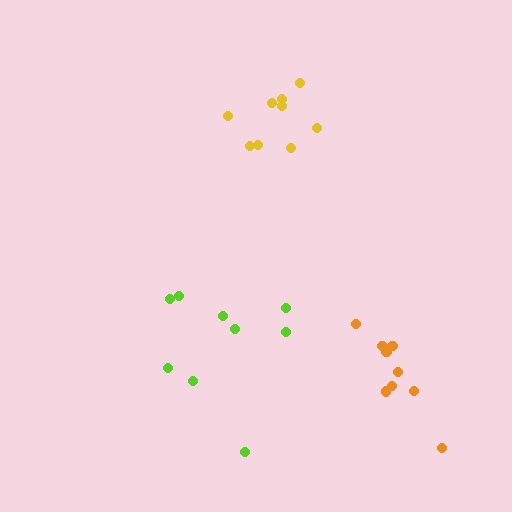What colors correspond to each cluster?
The clusters are colored: lime, yellow, orange.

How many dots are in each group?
Group 1: 9 dots, Group 2: 9 dots, Group 3: 9 dots (27 total).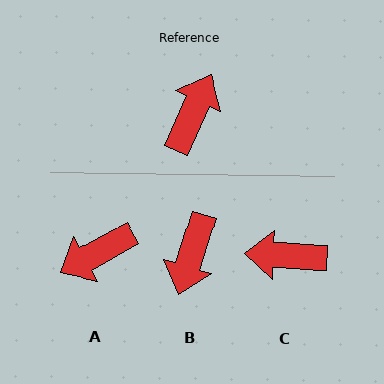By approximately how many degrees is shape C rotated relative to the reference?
Approximately 112 degrees counter-clockwise.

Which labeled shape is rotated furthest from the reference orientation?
B, about 173 degrees away.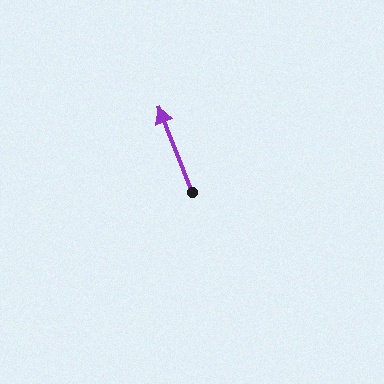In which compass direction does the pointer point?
North.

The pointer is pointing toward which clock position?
Roughly 11 o'clock.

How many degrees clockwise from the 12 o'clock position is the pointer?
Approximately 338 degrees.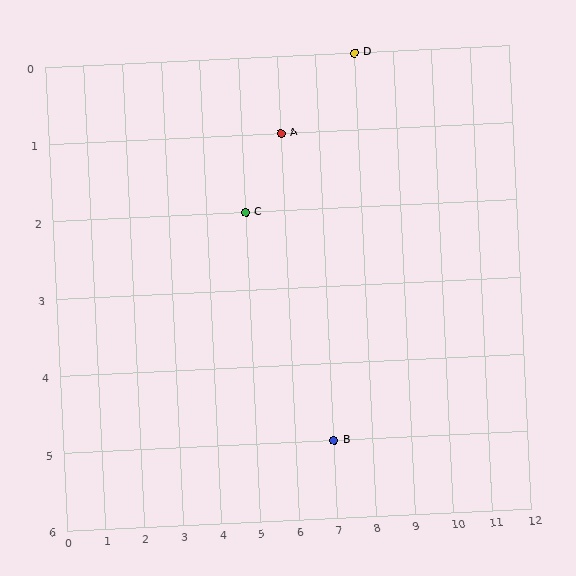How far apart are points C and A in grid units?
Points C and A are 1 column and 1 row apart (about 1.4 grid units diagonally).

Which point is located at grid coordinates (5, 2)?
Point C is at (5, 2).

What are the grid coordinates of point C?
Point C is at grid coordinates (5, 2).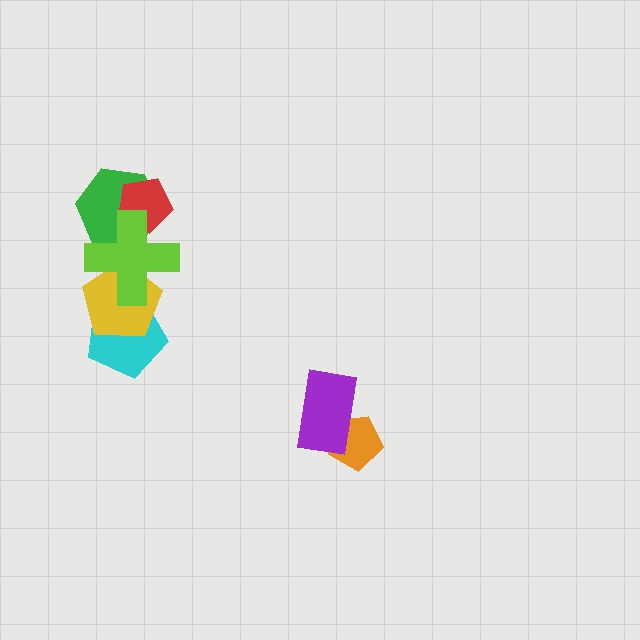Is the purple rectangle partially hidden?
No, no other shape covers it.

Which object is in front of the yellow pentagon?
The lime cross is in front of the yellow pentagon.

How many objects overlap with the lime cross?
4 objects overlap with the lime cross.